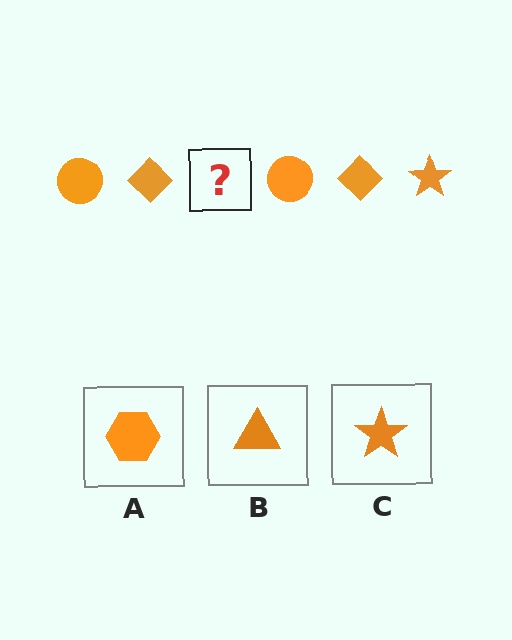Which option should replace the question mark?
Option C.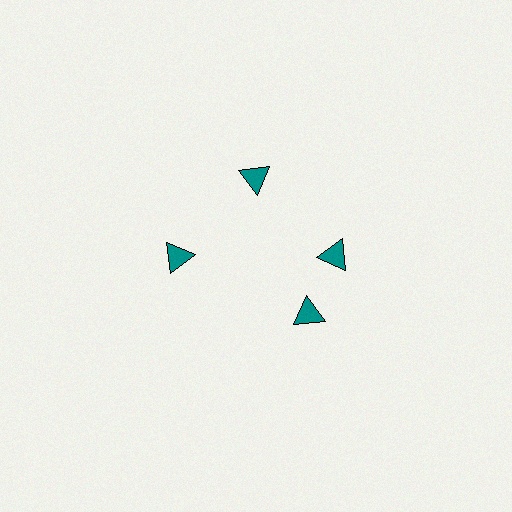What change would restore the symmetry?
The symmetry would be restored by rotating it back into even spacing with its neighbors so that all 4 triangles sit at equal angles and equal distance from the center.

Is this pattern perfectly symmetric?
No. The 4 teal triangles are arranged in a ring, but one element near the 6 o'clock position is rotated out of alignment along the ring, breaking the 4-fold rotational symmetry.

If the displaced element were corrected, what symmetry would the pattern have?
It would have 4-fold rotational symmetry — the pattern would map onto itself every 90 degrees.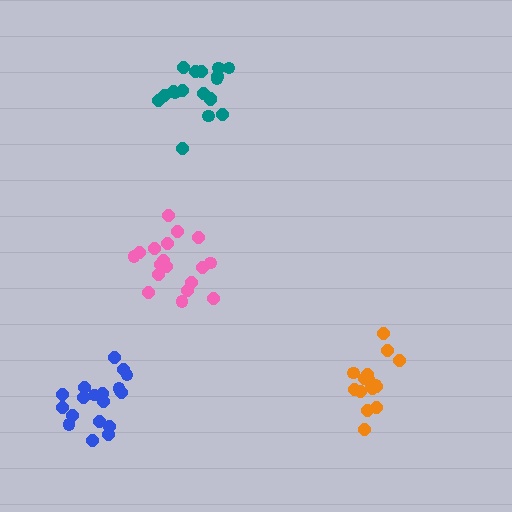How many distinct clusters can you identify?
There are 4 distinct clusters.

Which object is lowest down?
The blue cluster is bottommost.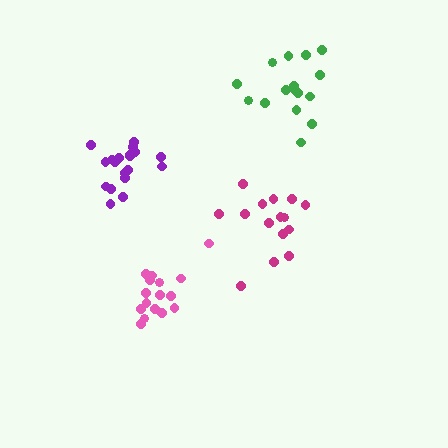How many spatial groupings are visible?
There are 4 spatial groupings.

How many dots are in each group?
Group 1: 16 dots, Group 2: 19 dots, Group 3: 17 dots, Group 4: 15 dots (67 total).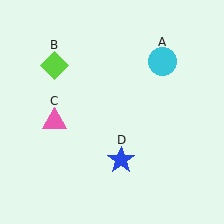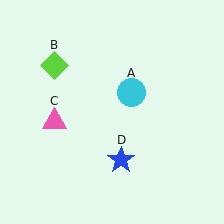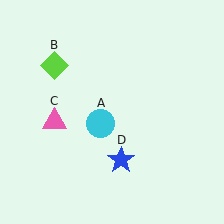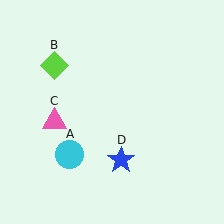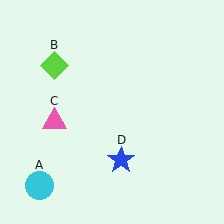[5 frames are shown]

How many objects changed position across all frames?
1 object changed position: cyan circle (object A).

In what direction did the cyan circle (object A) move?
The cyan circle (object A) moved down and to the left.